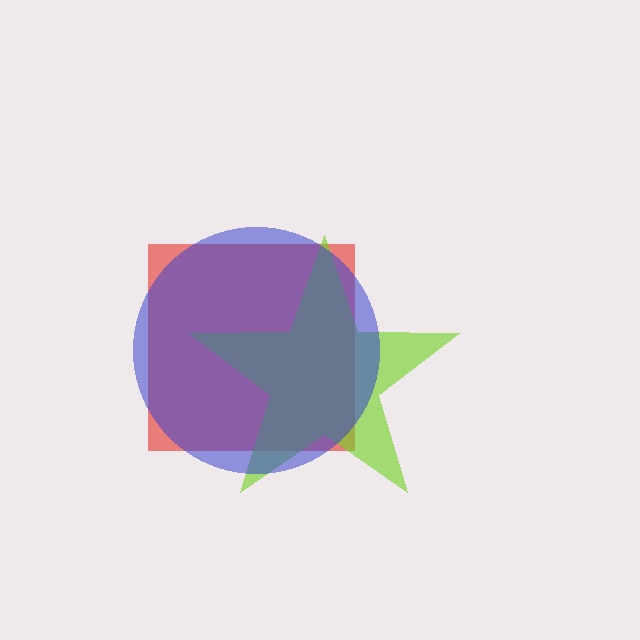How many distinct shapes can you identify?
There are 3 distinct shapes: a red square, a lime star, a blue circle.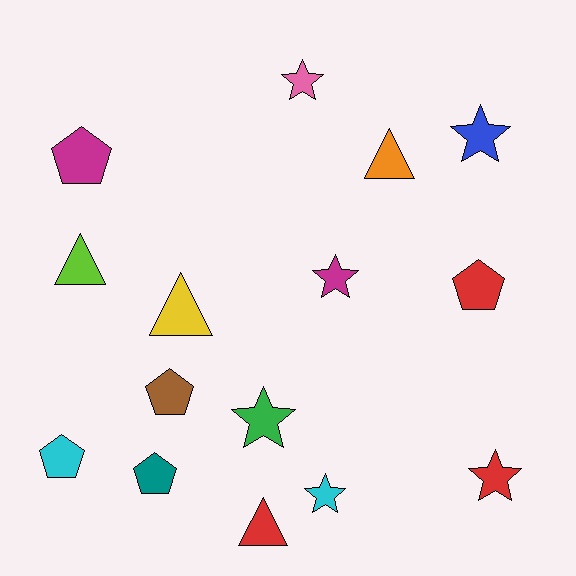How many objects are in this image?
There are 15 objects.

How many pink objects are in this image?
There is 1 pink object.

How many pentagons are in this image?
There are 5 pentagons.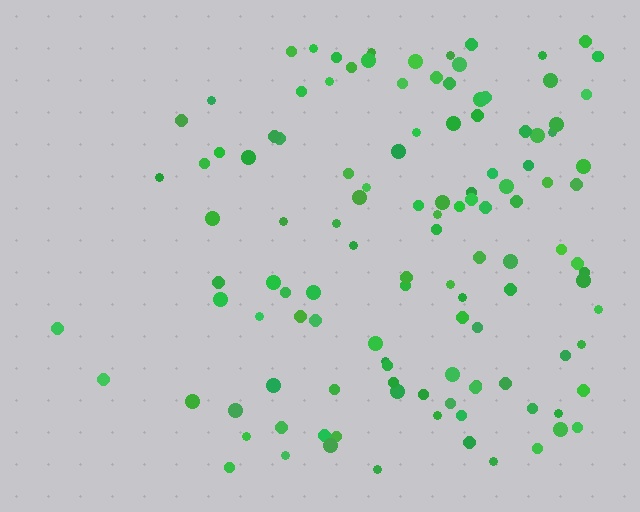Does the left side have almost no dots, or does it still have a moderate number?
Still a moderate number, just noticeably fewer than the right.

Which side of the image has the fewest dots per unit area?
The left.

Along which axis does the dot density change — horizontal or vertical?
Horizontal.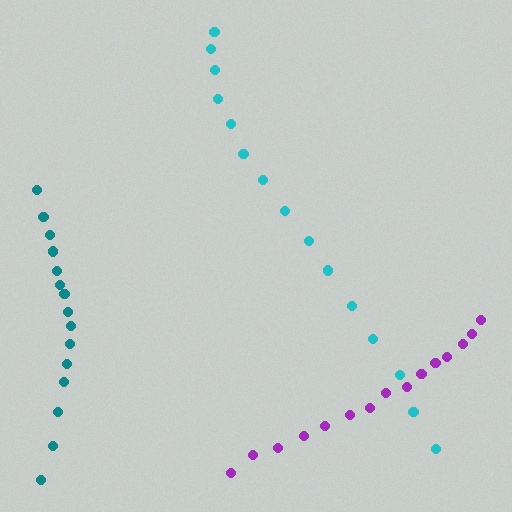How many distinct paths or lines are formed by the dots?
There are 3 distinct paths.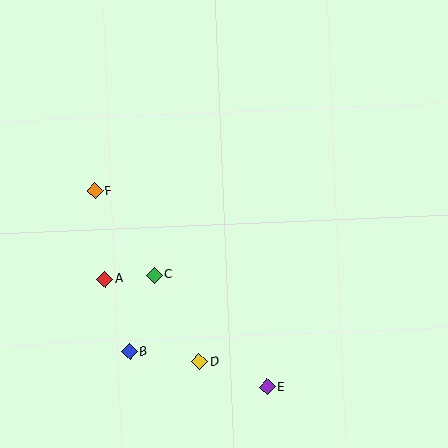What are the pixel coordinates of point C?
Point C is at (154, 275).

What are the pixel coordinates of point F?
Point F is at (95, 191).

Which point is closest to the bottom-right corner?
Point E is closest to the bottom-right corner.